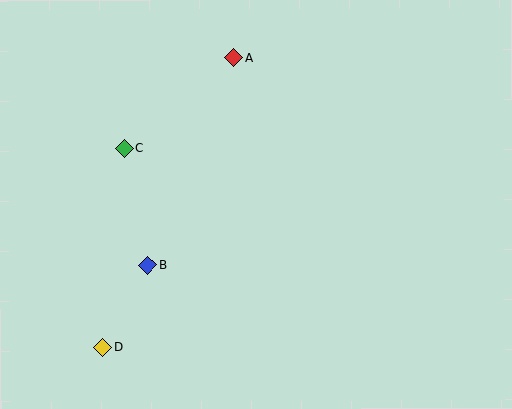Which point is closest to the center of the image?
Point B at (148, 265) is closest to the center.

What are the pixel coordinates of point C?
Point C is at (124, 148).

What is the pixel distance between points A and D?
The distance between A and D is 318 pixels.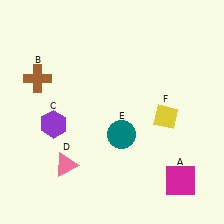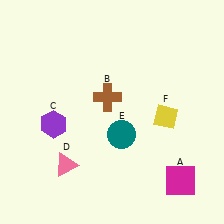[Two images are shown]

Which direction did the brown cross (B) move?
The brown cross (B) moved right.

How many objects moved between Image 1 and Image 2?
1 object moved between the two images.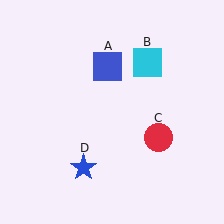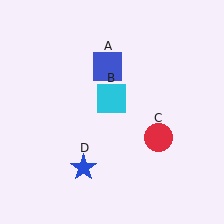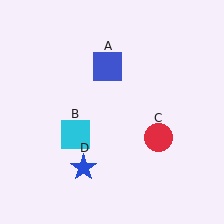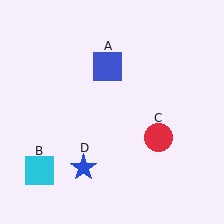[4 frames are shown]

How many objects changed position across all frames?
1 object changed position: cyan square (object B).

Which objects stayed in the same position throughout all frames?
Blue square (object A) and red circle (object C) and blue star (object D) remained stationary.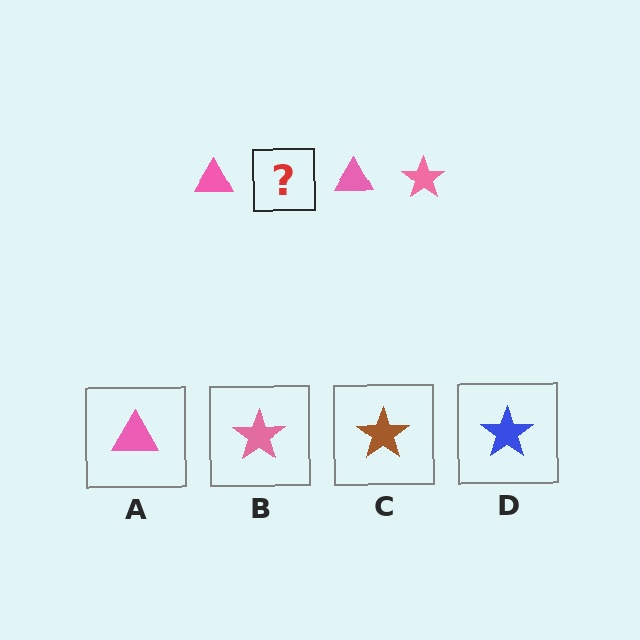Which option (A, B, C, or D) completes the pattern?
B.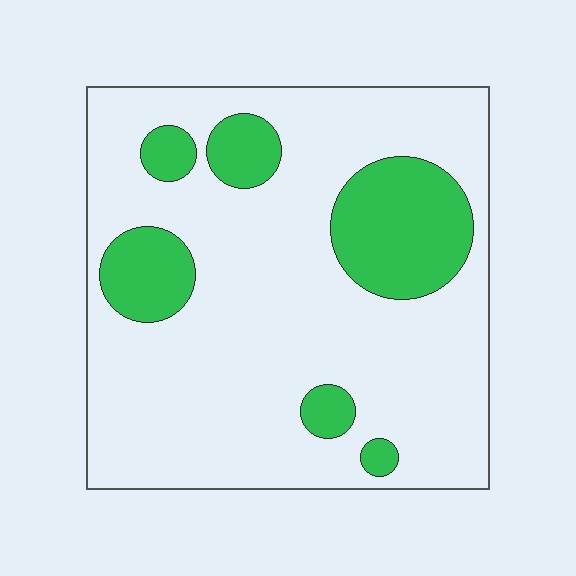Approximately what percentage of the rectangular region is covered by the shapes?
Approximately 20%.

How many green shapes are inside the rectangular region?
6.